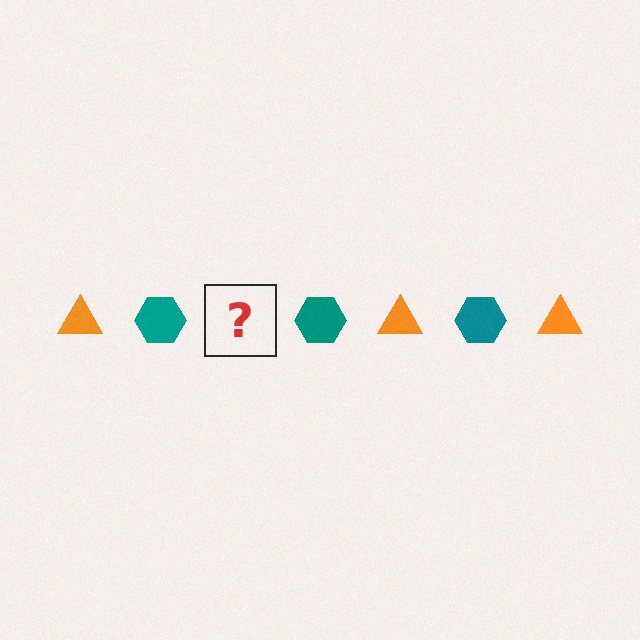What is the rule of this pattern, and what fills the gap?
The rule is that the pattern alternates between orange triangle and teal hexagon. The gap should be filled with an orange triangle.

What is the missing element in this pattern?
The missing element is an orange triangle.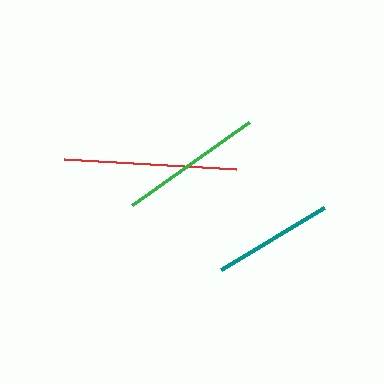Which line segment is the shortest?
The teal line is the shortest at approximately 120 pixels.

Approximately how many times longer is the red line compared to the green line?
The red line is approximately 1.2 times the length of the green line.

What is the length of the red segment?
The red segment is approximately 172 pixels long.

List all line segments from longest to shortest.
From longest to shortest: red, green, teal.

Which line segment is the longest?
The red line is the longest at approximately 172 pixels.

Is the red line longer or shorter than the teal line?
The red line is longer than the teal line.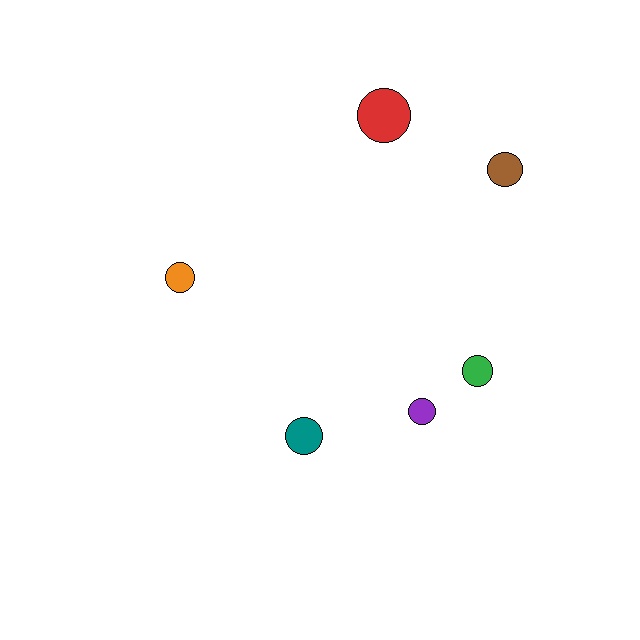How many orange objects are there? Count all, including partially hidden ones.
There is 1 orange object.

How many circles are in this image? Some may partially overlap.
There are 6 circles.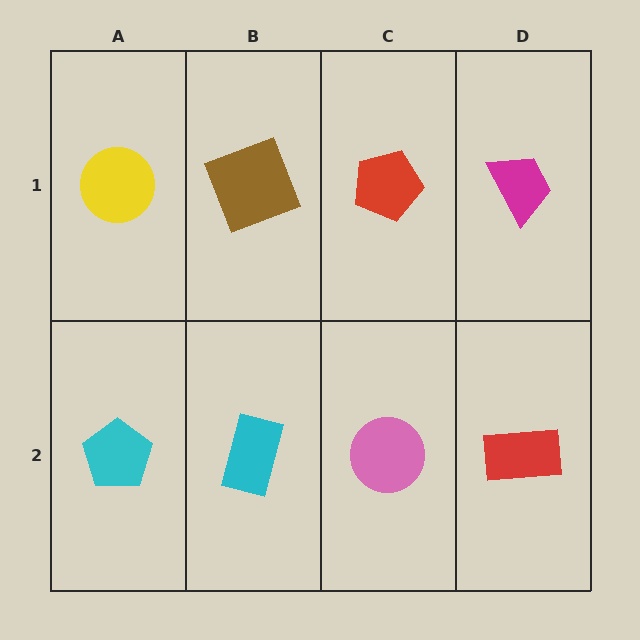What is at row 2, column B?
A cyan rectangle.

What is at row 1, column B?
A brown square.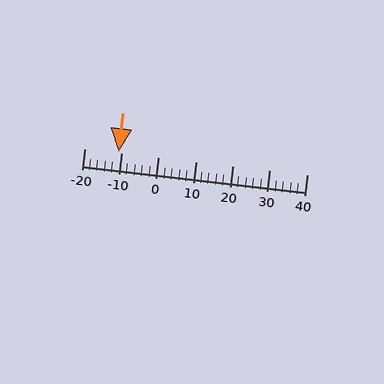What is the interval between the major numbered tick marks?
The major tick marks are spaced 10 units apart.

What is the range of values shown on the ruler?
The ruler shows values from -20 to 40.